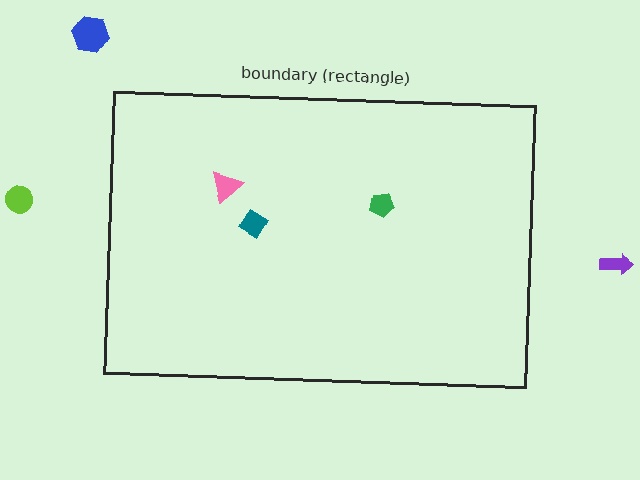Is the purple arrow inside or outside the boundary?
Outside.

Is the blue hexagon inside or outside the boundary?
Outside.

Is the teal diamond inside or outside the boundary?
Inside.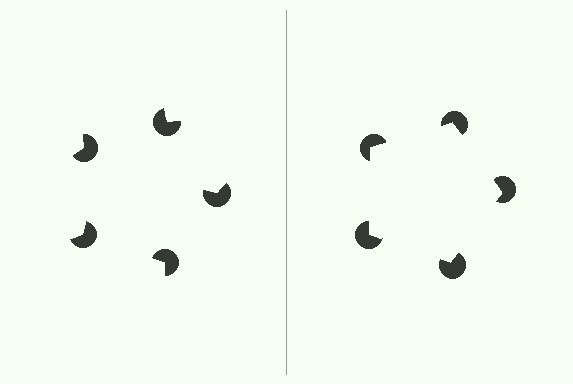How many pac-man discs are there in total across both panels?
10 — 5 on each side.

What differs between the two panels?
The pac-man discs are positioned identically on both sides; only the wedge orientations differ. On the right they align to a pentagon; on the left they are misaligned.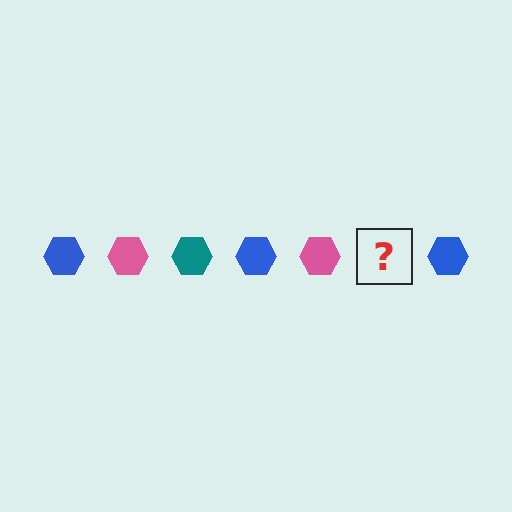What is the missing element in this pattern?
The missing element is a teal hexagon.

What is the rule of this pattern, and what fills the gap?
The rule is that the pattern cycles through blue, pink, teal hexagons. The gap should be filled with a teal hexagon.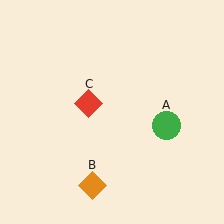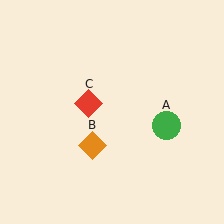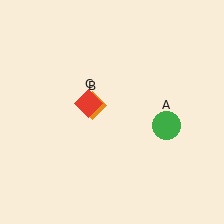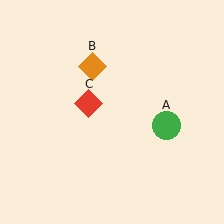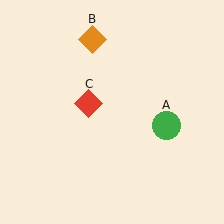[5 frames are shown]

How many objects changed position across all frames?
1 object changed position: orange diamond (object B).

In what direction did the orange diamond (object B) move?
The orange diamond (object B) moved up.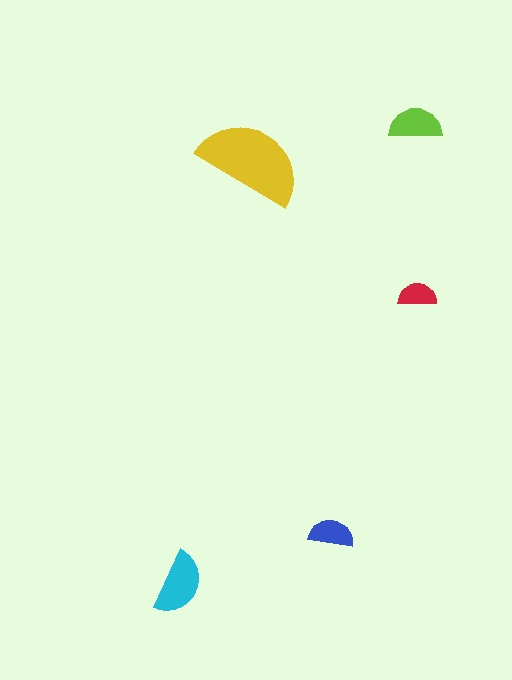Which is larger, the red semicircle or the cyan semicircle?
The cyan one.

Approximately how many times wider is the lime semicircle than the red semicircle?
About 1.5 times wider.